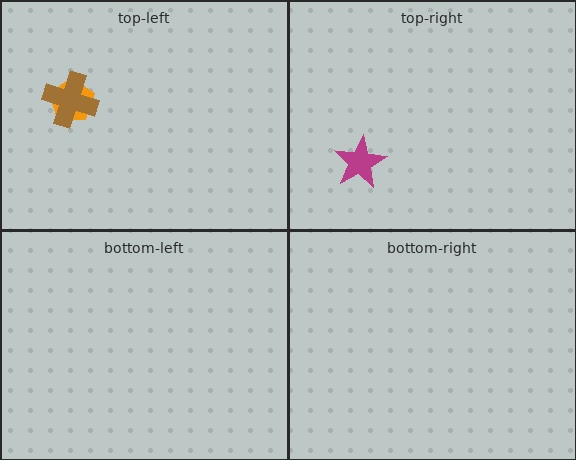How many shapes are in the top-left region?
2.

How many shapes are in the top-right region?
1.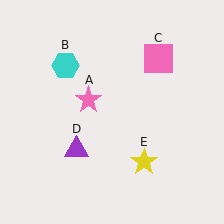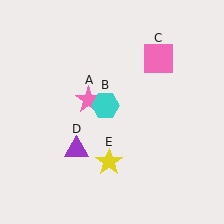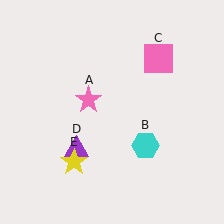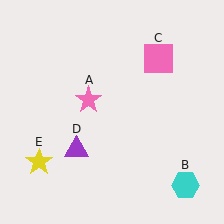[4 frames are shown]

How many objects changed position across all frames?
2 objects changed position: cyan hexagon (object B), yellow star (object E).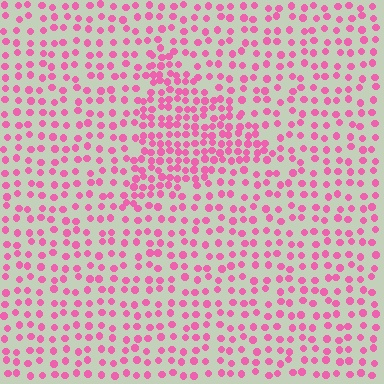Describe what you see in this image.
The image contains small pink elements arranged at two different densities. A triangle-shaped region is visible where the elements are more densely packed than the surrounding area.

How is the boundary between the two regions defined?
The boundary is defined by a change in element density (approximately 1.9x ratio). All elements are the same color, size, and shape.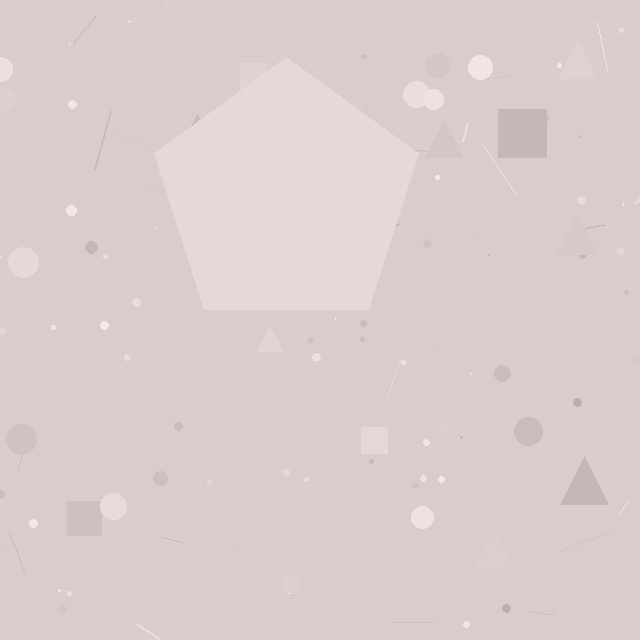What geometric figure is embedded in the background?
A pentagon is embedded in the background.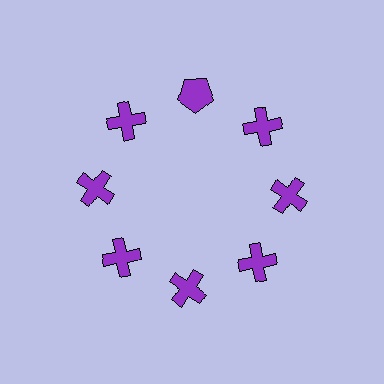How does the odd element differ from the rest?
It has a different shape: pentagon instead of cross.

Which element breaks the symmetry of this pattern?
The purple pentagon at roughly the 12 o'clock position breaks the symmetry. All other shapes are purple crosses.